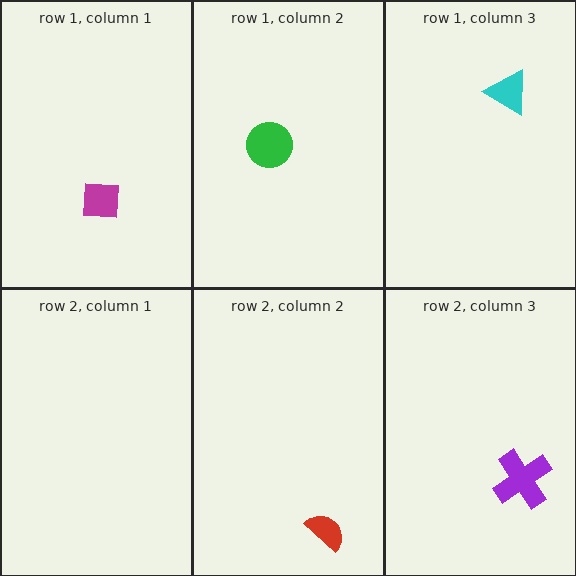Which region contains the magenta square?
The row 1, column 1 region.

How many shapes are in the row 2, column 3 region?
1.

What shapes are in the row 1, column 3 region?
The cyan triangle.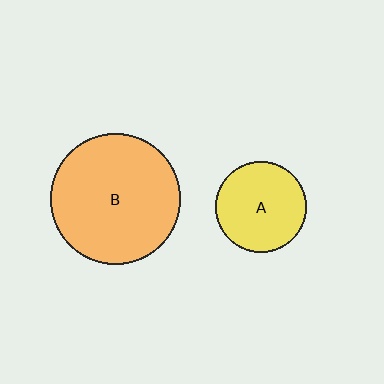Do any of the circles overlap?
No, none of the circles overlap.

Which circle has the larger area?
Circle B (orange).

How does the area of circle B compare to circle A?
Approximately 2.1 times.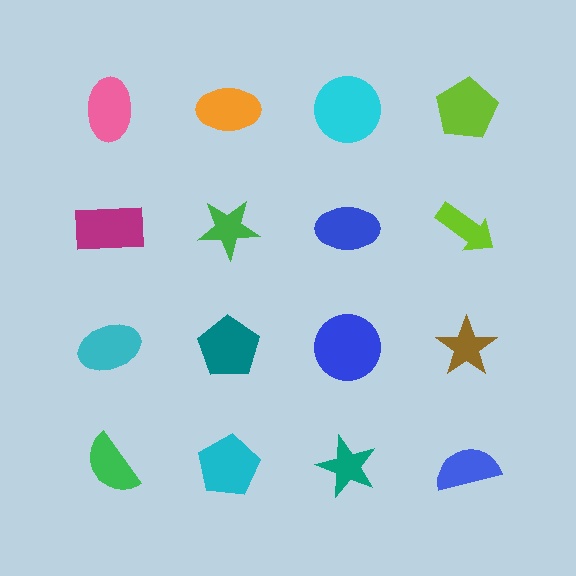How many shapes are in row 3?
4 shapes.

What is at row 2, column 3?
A blue ellipse.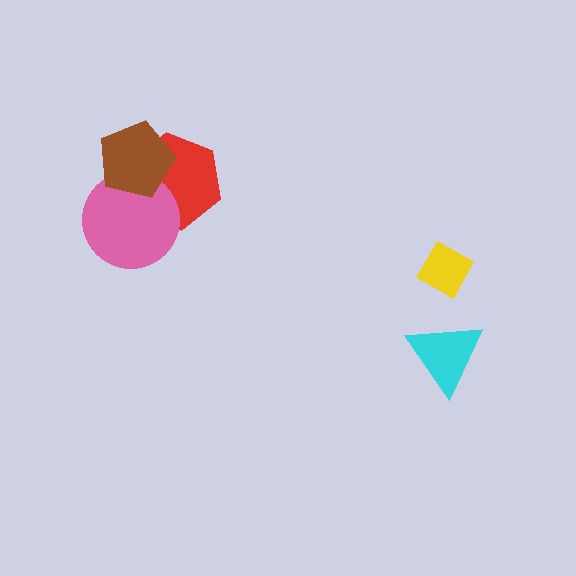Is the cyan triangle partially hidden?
No, no other shape covers it.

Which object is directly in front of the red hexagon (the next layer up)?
The pink circle is directly in front of the red hexagon.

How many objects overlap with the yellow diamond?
0 objects overlap with the yellow diamond.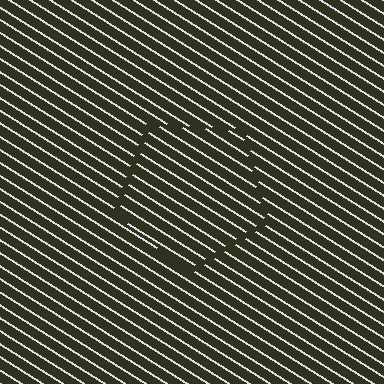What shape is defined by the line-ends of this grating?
An illusory pentagon. The interior of the shape contains the same grating, shifted by half a period — the contour is defined by the phase discontinuity where line-ends from the inner and outer gratings abut.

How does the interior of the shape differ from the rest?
The interior of the shape contains the same grating, shifted by half a period — the contour is defined by the phase discontinuity where line-ends from the inner and outer gratings abut.